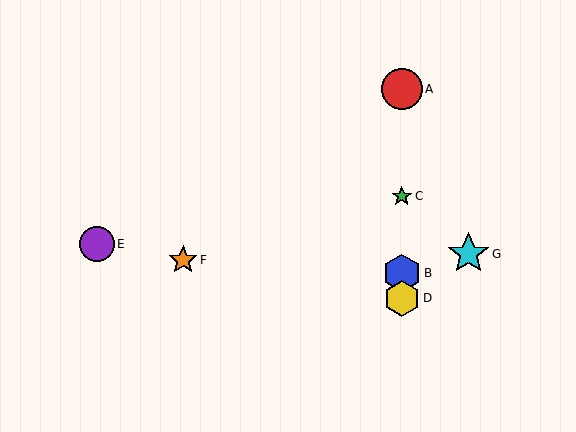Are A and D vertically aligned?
Yes, both are at x≈402.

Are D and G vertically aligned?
No, D is at x≈402 and G is at x≈469.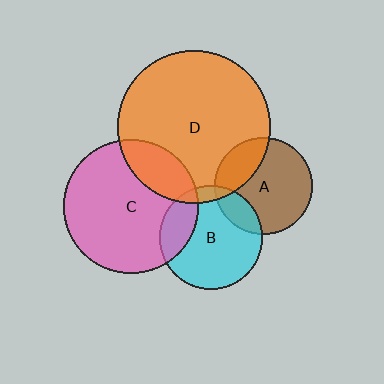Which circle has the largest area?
Circle D (orange).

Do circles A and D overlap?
Yes.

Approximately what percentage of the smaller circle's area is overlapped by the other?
Approximately 25%.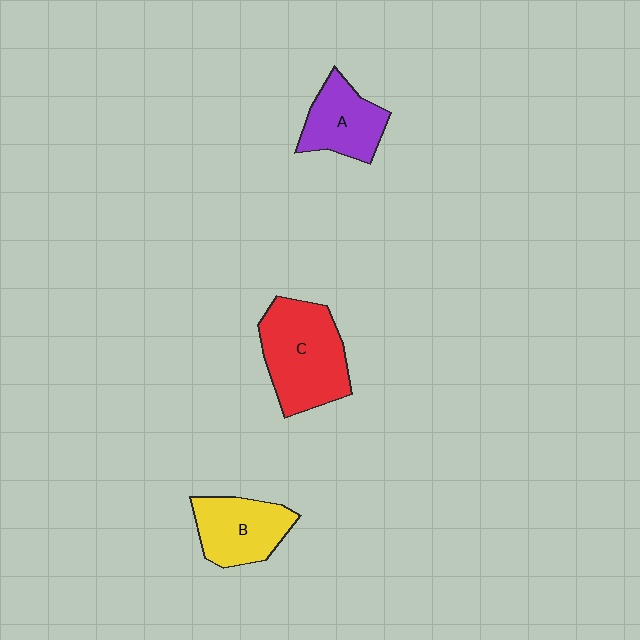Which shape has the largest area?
Shape C (red).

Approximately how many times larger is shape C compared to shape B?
Approximately 1.4 times.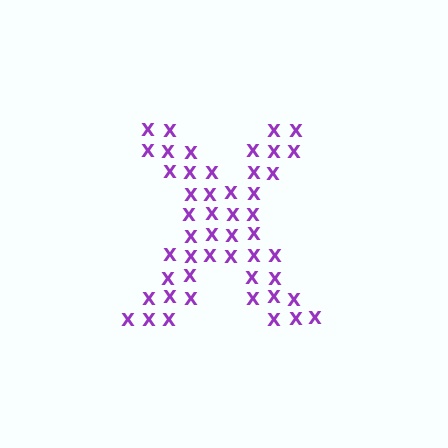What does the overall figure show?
The overall figure shows the letter X.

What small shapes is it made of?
It is made of small letter X's.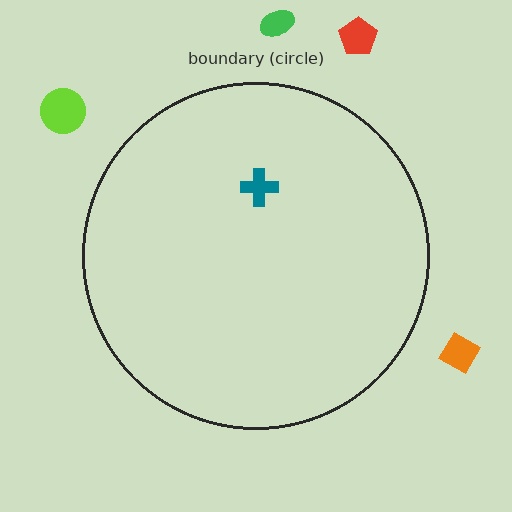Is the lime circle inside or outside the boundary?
Outside.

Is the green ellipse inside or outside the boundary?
Outside.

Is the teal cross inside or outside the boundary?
Inside.